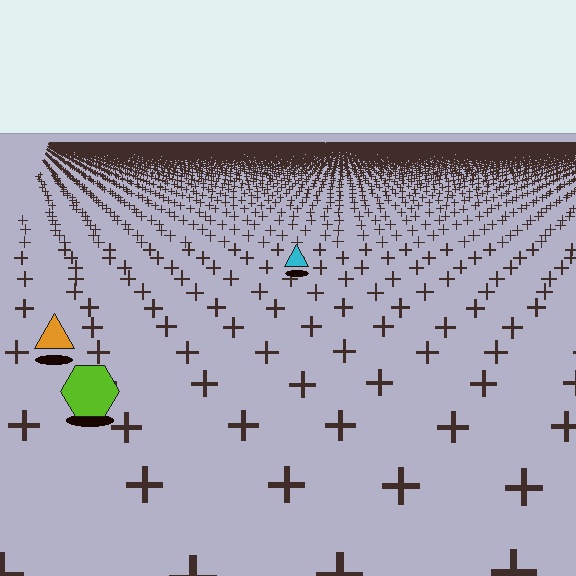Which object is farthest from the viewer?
The cyan triangle is farthest from the viewer. It appears smaller and the ground texture around it is denser.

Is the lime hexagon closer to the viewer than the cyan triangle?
Yes. The lime hexagon is closer — you can tell from the texture gradient: the ground texture is coarser near it.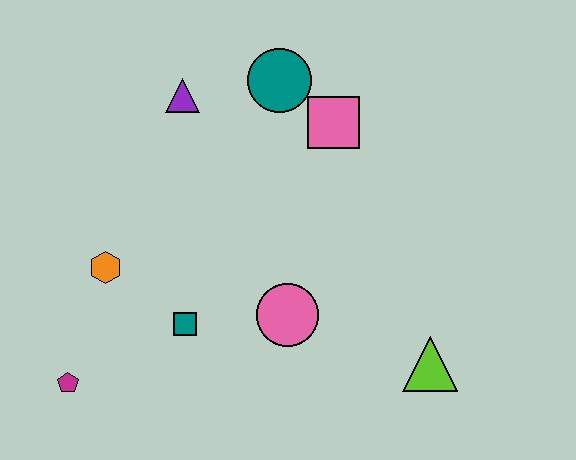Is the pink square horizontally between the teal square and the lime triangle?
Yes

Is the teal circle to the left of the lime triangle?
Yes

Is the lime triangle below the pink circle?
Yes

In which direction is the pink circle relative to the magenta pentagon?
The pink circle is to the right of the magenta pentagon.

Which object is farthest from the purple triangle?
The lime triangle is farthest from the purple triangle.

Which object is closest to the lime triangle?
The pink circle is closest to the lime triangle.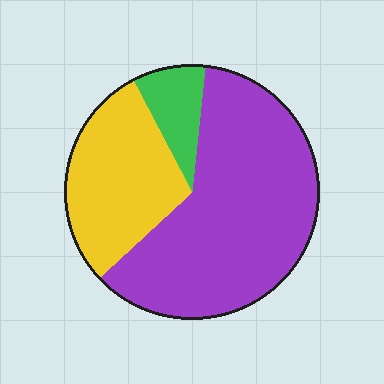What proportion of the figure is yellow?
Yellow takes up between a quarter and a half of the figure.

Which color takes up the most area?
Purple, at roughly 60%.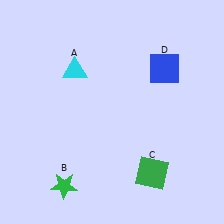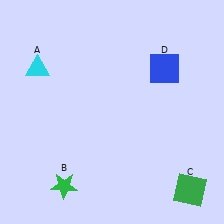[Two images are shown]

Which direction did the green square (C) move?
The green square (C) moved right.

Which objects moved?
The objects that moved are: the cyan triangle (A), the green square (C).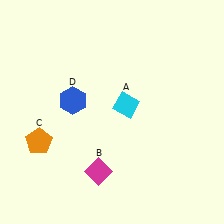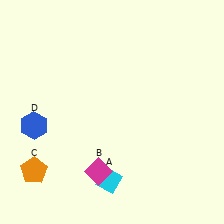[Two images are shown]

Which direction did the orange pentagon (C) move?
The orange pentagon (C) moved down.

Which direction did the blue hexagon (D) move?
The blue hexagon (D) moved left.